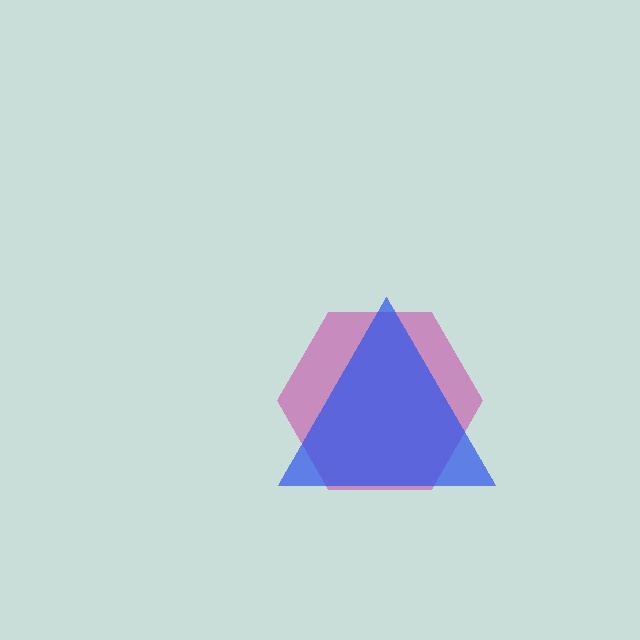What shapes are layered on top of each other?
The layered shapes are: a magenta hexagon, a blue triangle.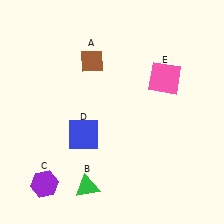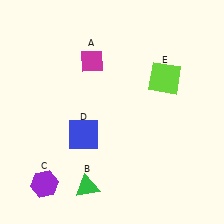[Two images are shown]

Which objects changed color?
A changed from brown to magenta. E changed from pink to lime.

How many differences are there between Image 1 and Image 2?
There are 2 differences between the two images.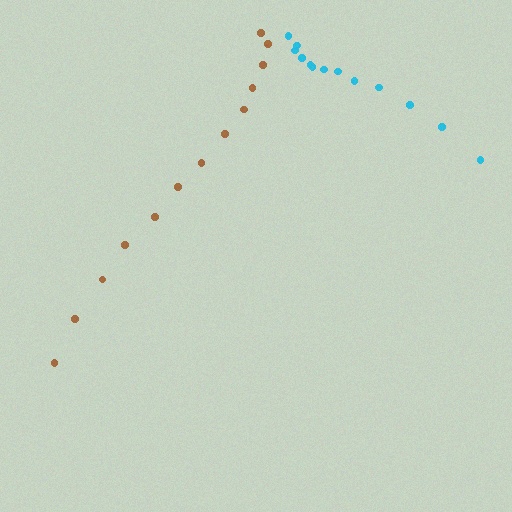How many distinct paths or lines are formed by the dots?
There are 2 distinct paths.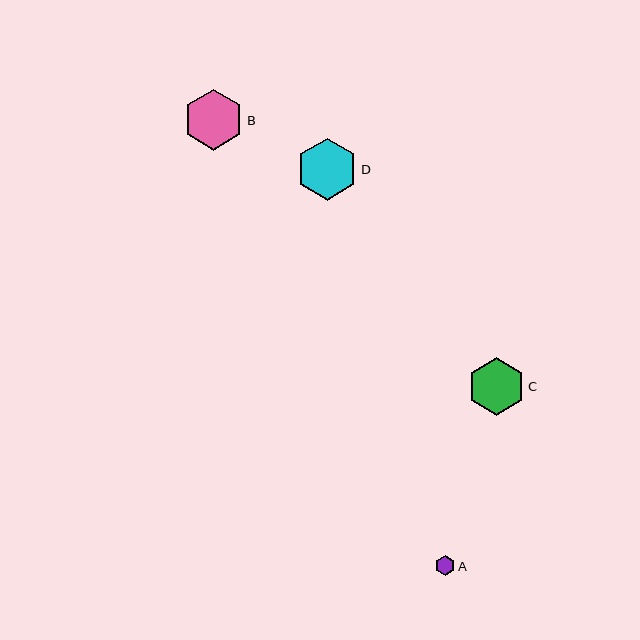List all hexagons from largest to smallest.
From largest to smallest: D, B, C, A.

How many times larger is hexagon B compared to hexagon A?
Hexagon B is approximately 3.0 times the size of hexagon A.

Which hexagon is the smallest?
Hexagon A is the smallest with a size of approximately 20 pixels.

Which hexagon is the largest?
Hexagon D is the largest with a size of approximately 62 pixels.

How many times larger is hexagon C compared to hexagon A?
Hexagon C is approximately 2.8 times the size of hexagon A.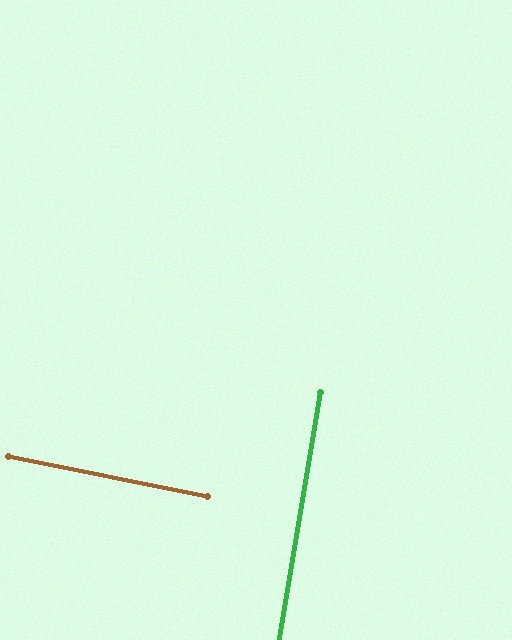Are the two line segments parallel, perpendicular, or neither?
Perpendicular — they meet at approximately 88°.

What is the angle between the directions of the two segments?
Approximately 88 degrees.